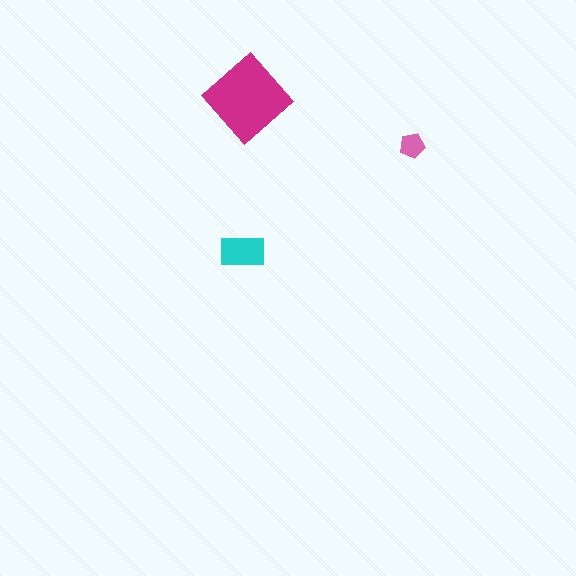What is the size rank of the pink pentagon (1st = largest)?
3rd.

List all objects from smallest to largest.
The pink pentagon, the cyan rectangle, the magenta diamond.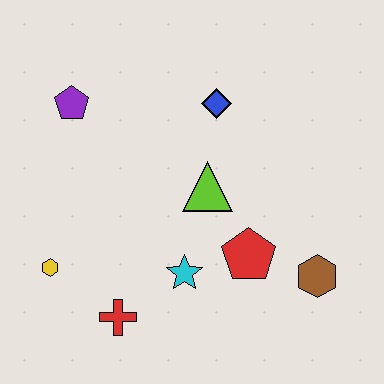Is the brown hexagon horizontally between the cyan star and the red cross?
No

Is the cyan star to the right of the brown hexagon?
No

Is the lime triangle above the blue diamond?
No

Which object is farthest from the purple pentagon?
The brown hexagon is farthest from the purple pentagon.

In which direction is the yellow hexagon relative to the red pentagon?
The yellow hexagon is to the left of the red pentagon.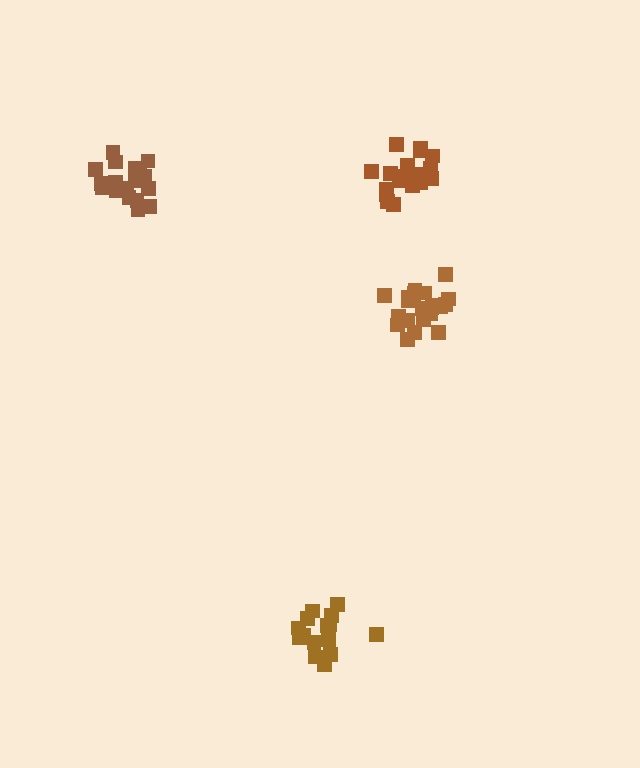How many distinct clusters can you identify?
There are 4 distinct clusters.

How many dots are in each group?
Group 1: 21 dots, Group 2: 15 dots, Group 3: 21 dots, Group 4: 18 dots (75 total).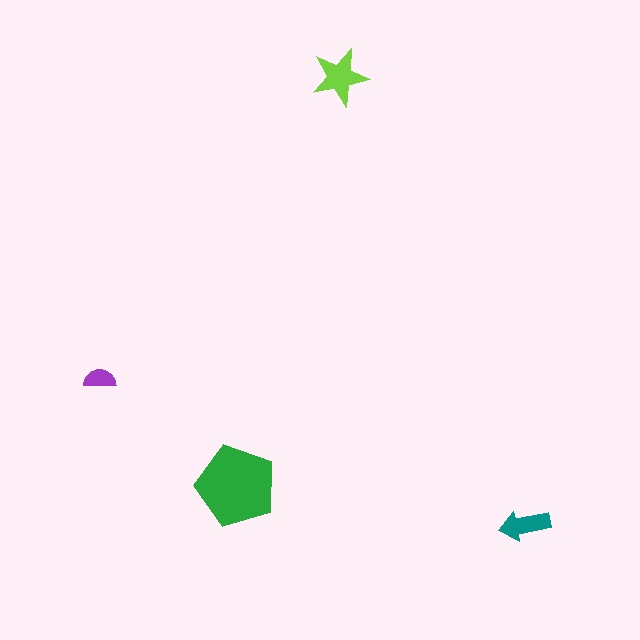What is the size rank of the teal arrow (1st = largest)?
3rd.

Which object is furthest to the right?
The teal arrow is rightmost.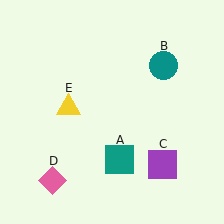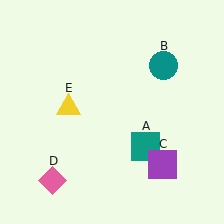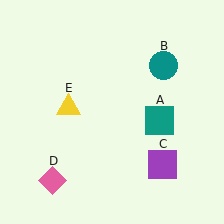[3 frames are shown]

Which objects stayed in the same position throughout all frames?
Teal circle (object B) and purple square (object C) and pink diamond (object D) and yellow triangle (object E) remained stationary.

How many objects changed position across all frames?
1 object changed position: teal square (object A).